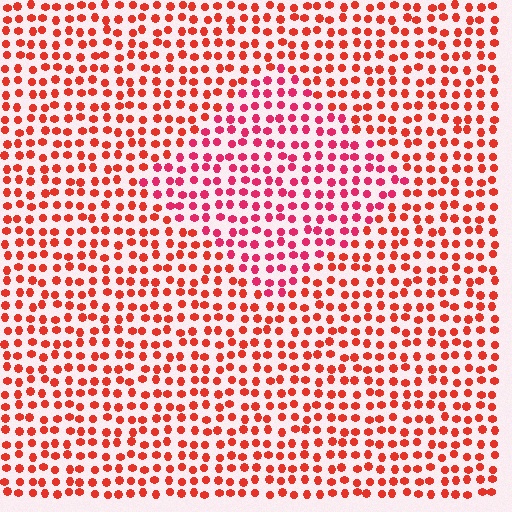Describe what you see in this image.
The image is filled with small red elements in a uniform arrangement. A diamond-shaped region is visible where the elements are tinted to a slightly different hue, forming a subtle color boundary.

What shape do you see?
I see a diamond.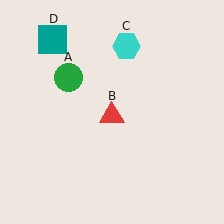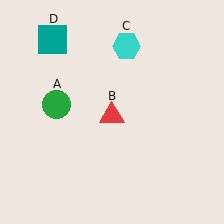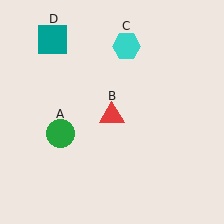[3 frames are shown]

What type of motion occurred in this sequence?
The green circle (object A) rotated counterclockwise around the center of the scene.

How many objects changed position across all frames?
1 object changed position: green circle (object A).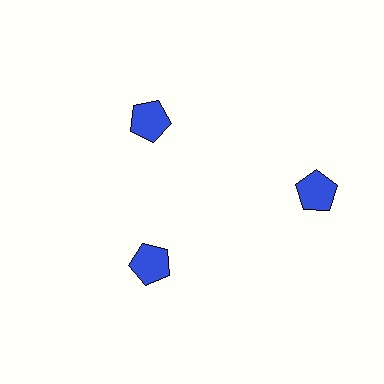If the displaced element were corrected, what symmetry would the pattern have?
It would have 3-fold rotational symmetry — the pattern would map onto itself every 120 degrees.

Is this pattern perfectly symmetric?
No. The 3 blue pentagons are arranged in a ring, but one element near the 3 o'clock position is pushed outward from the center, breaking the 3-fold rotational symmetry.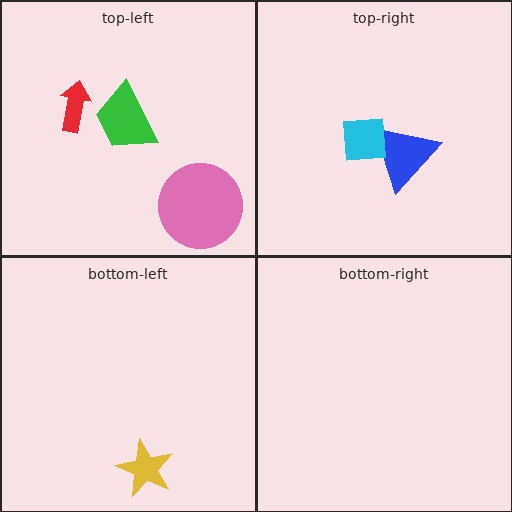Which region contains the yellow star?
The bottom-left region.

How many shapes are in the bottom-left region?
1.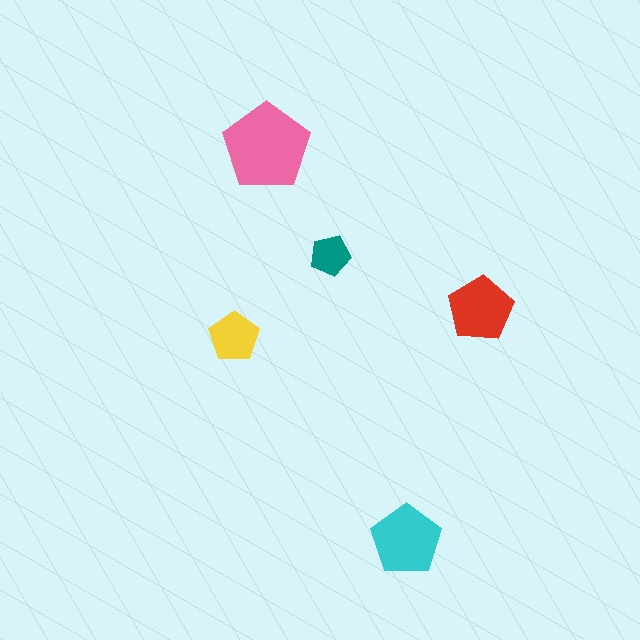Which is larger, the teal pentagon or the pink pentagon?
The pink one.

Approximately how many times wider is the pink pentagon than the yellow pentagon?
About 1.5 times wider.